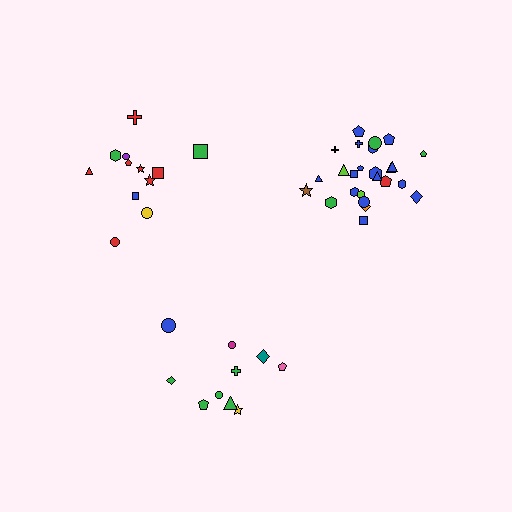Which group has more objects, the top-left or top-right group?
The top-right group.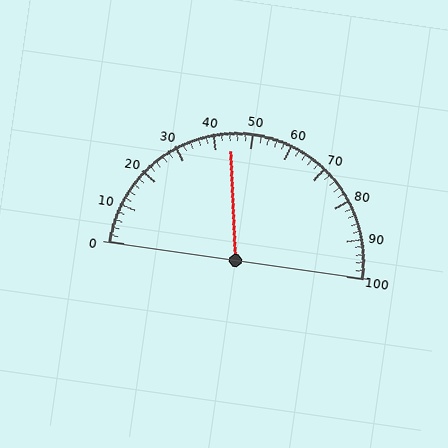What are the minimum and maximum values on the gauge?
The gauge ranges from 0 to 100.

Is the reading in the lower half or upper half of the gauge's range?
The reading is in the lower half of the range (0 to 100).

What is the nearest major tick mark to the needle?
The nearest major tick mark is 40.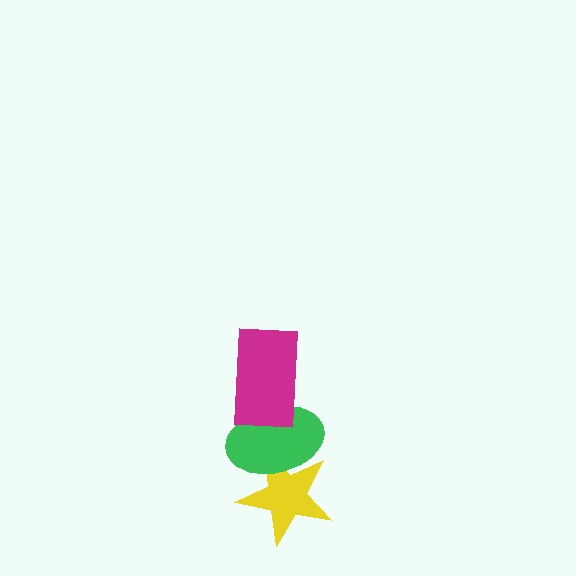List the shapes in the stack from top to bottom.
From top to bottom: the magenta rectangle, the green ellipse, the yellow star.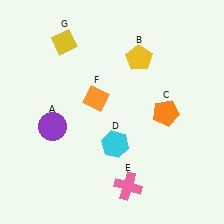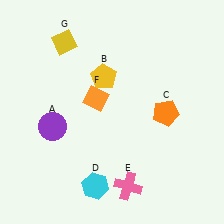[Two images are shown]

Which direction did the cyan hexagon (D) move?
The cyan hexagon (D) moved down.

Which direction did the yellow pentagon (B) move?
The yellow pentagon (B) moved left.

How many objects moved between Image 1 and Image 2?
2 objects moved between the two images.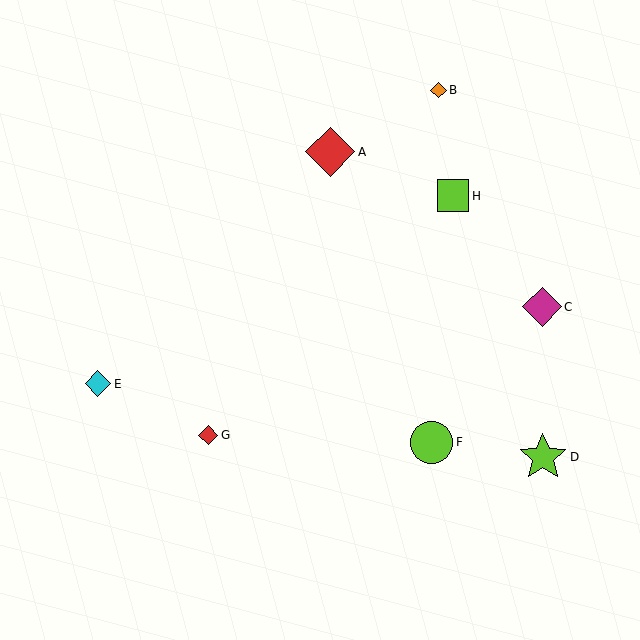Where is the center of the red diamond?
The center of the red diamond is at (208, 435).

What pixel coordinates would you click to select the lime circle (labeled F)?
Click at (431, 442) to select the lime circle F.